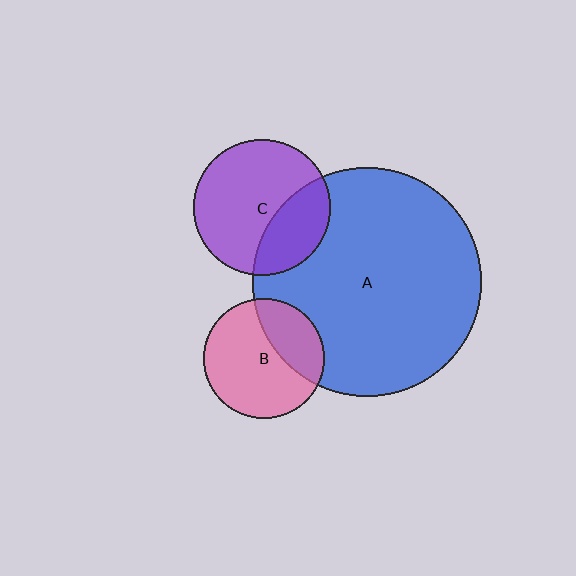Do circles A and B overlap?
Yes.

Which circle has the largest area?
Circle A (blue).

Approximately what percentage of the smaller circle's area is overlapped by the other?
Approximately 30%.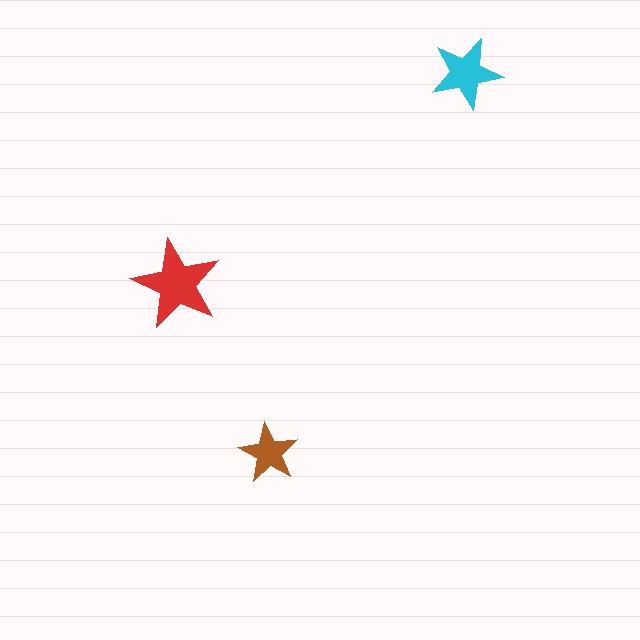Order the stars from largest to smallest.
the red one, the cyan one, the brown one.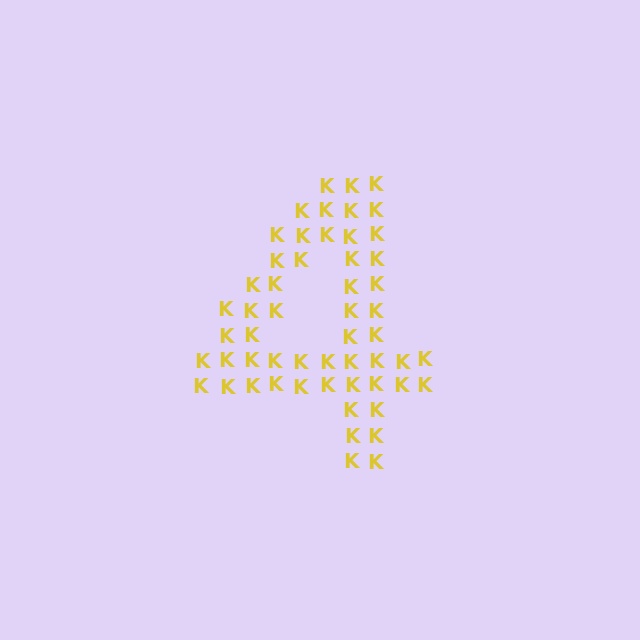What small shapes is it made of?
It is made of small letter K's.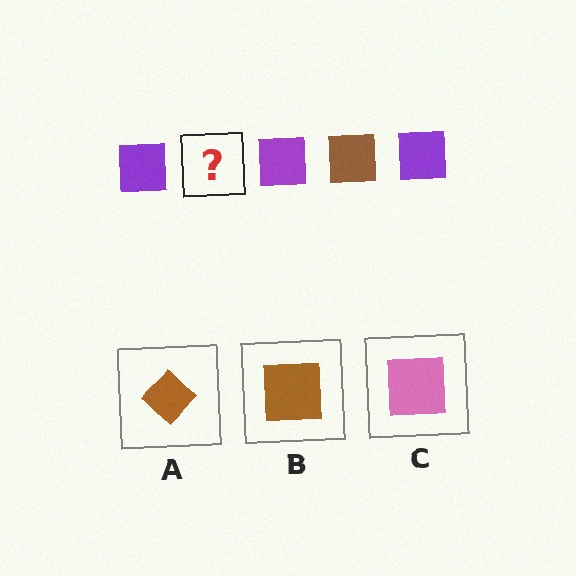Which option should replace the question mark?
Option B.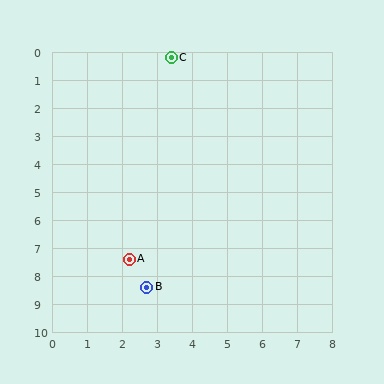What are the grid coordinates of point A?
Point A is at approximately (2.2, 7.4).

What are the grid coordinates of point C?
Point C is at approximately (3.4, 0.2).